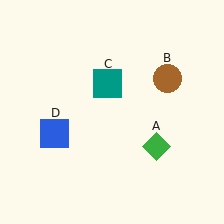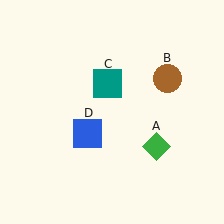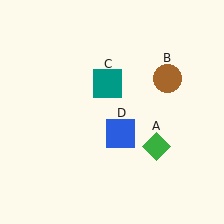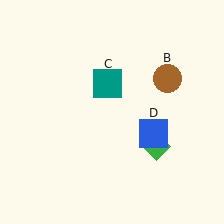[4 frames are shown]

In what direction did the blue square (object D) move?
The blue square (object D) moved right.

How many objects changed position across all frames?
1 object changed position: blue square (object D).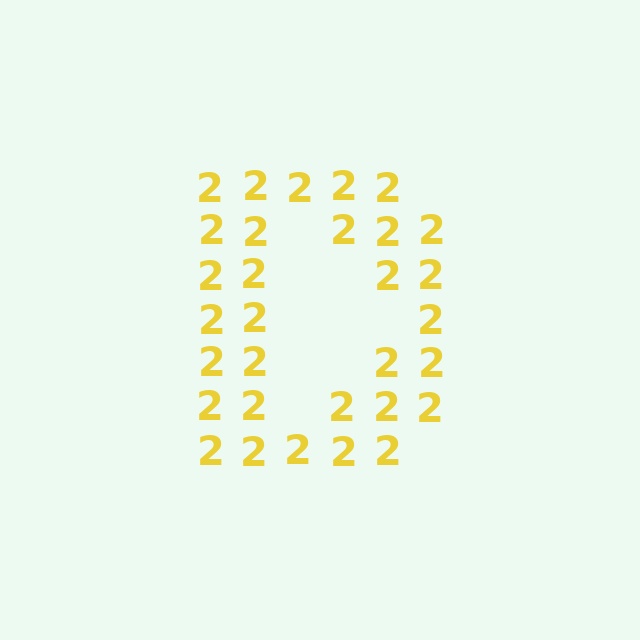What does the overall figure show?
The overall figure shows the letter D.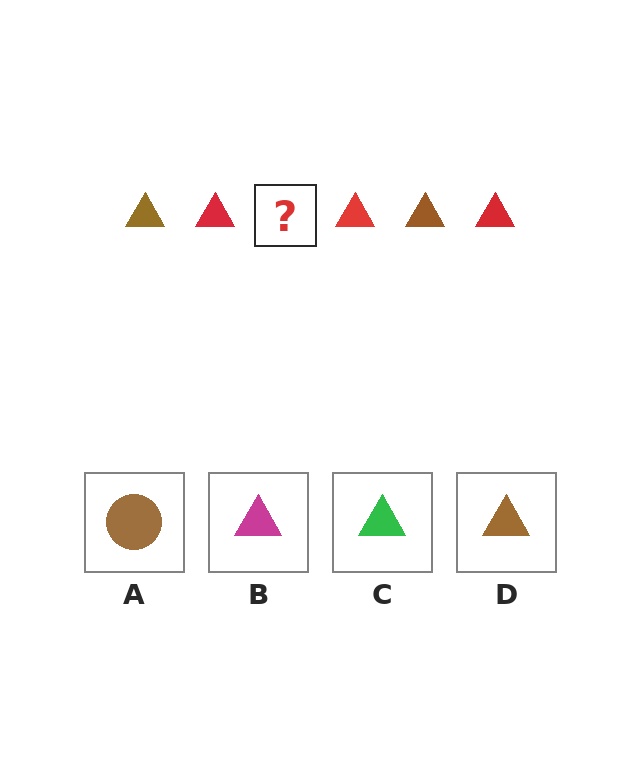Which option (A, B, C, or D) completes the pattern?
D.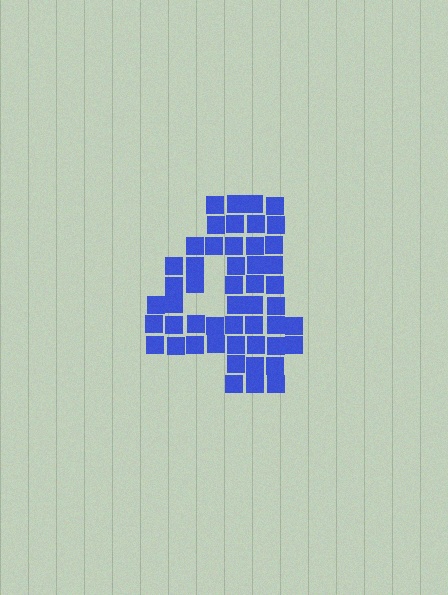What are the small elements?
The small elements are squares.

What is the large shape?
The large shape is the digit 4.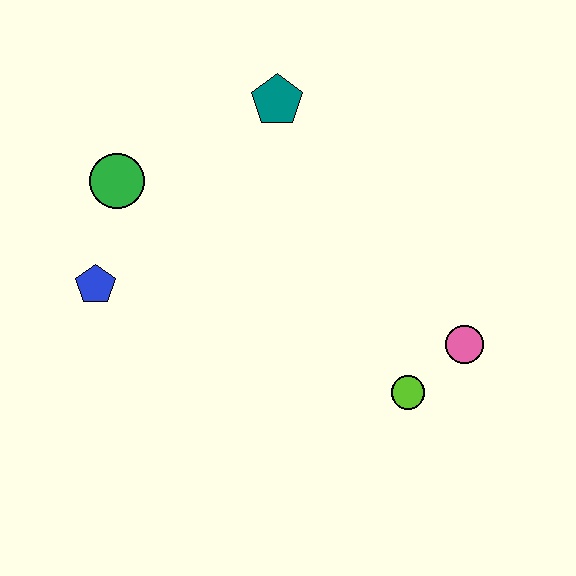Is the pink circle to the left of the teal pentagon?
No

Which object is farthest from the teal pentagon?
The lime circle is farthest from the teal pentagon.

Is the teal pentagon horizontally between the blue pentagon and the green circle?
No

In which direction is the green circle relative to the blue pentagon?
The green circle is above the blue pentagon.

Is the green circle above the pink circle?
Yes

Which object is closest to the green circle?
The blue pentagon is closest to the green circle.